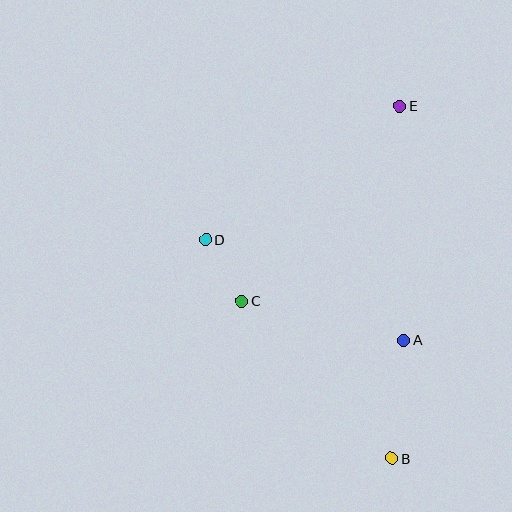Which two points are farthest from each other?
Points B and E are farthest from each other.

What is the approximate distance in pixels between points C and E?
The distance between C and E is approximately 251 pixels.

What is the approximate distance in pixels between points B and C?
The distance between B and C is approximately 218 pixels.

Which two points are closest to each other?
Points C and D are closest to each other.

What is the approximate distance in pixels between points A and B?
The distance between A and B is approximately 119 pixels.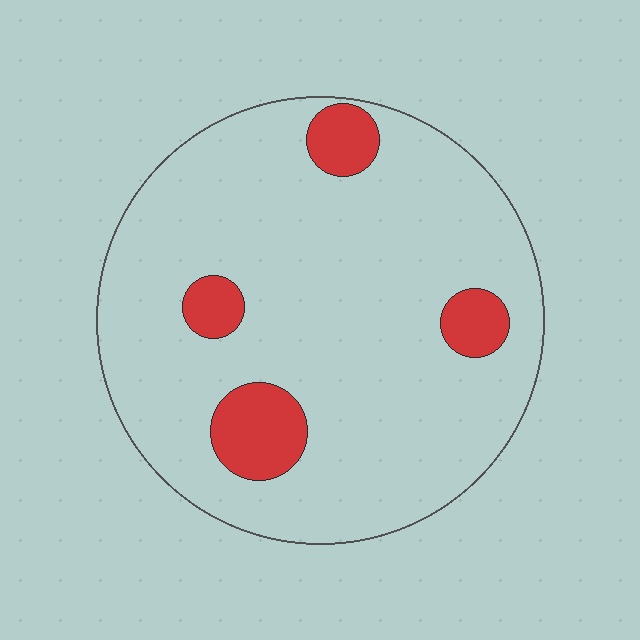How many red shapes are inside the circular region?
4.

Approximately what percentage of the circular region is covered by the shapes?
Approximately 10%.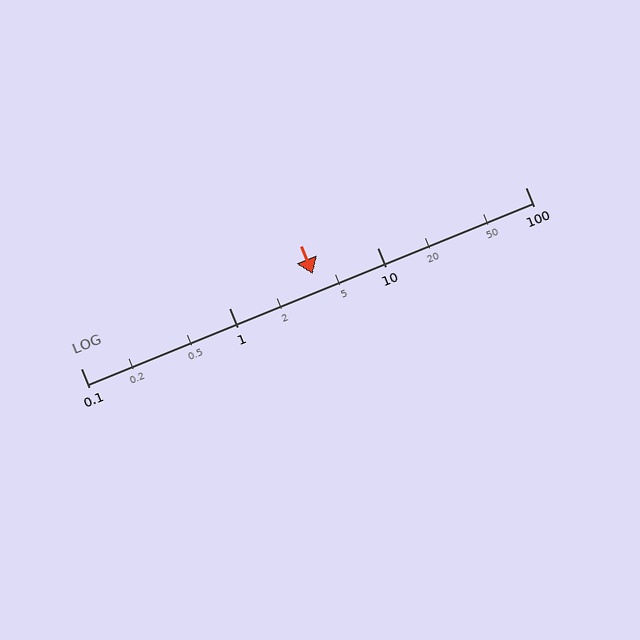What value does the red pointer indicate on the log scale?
The pointer indicates approximately 3.7.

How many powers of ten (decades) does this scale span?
The scale spans 3 decades, from 0.1 to 100.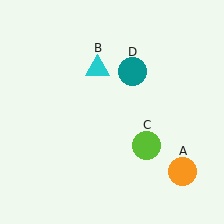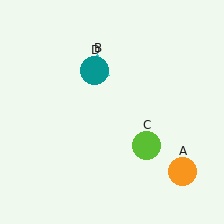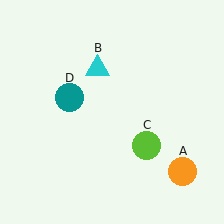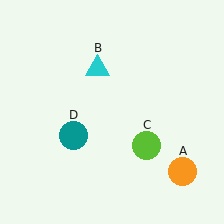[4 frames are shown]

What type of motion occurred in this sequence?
The teal circle (object D) rotated counterclockwise around the center of the scene.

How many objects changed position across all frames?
1 object changed position: teal circle (object D).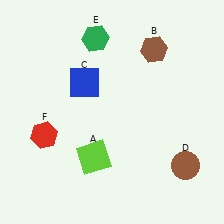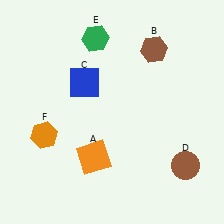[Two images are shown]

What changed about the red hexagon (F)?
In Image 1, F is red. In Image 2, it changed to orange.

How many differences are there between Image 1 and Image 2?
There are 2 differences between the two images.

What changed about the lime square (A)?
In Image 1, A is lime. In Image 2, it changed to orange.